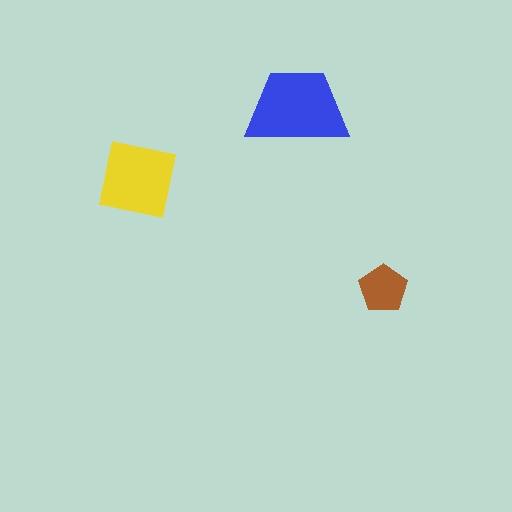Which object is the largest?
The blue trapezoid.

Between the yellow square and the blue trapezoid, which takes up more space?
The blue trapezoid.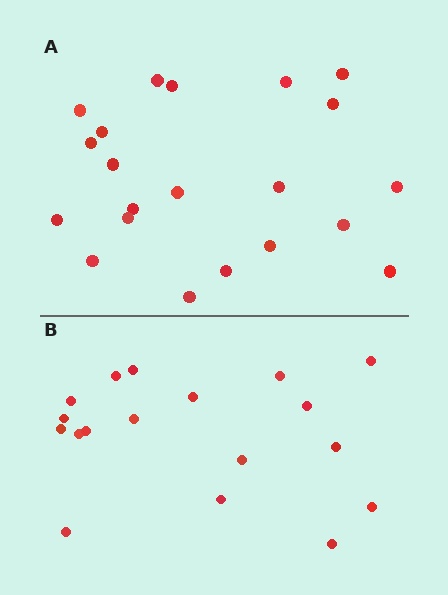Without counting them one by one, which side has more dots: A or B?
Region A (the top region) has more dots.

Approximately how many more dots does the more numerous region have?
Region A has just a few more — roughly 2 or 3 more dots than region B.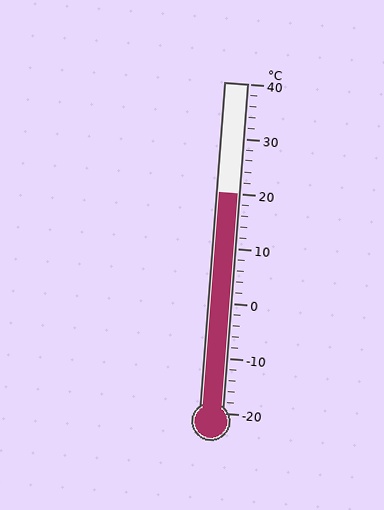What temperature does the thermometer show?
The thermometer shows approximately 20°C.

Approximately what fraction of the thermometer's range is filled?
The thermometer is filled to approximately 65% of its range.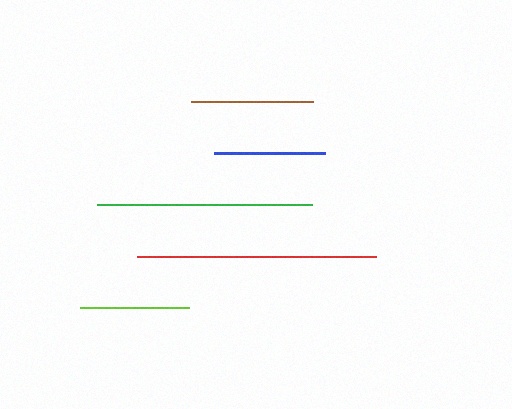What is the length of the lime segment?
The lime segment is approximately 109 pixels long.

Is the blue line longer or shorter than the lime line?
The blue line is longer than the lime line.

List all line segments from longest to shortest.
From longest to shortest: red, green, brown, blue, lime.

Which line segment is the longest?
The red line is the longest at approximately 239 pixels.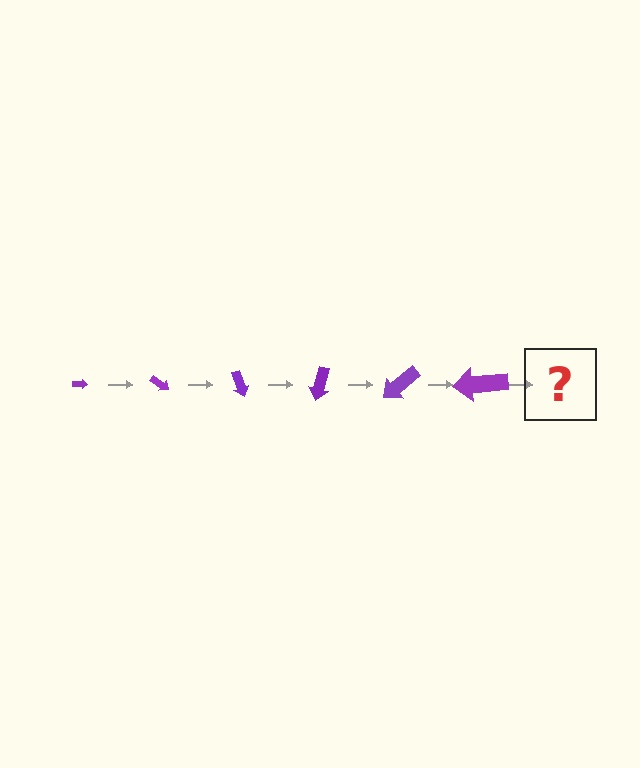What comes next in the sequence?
The next element should be an arrow, larger than the previous one and rotated 210 degrees from the start.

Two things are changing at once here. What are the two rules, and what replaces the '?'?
The two rules are that the arrow grows larger each step and it rotates 35 degrees each step. The '?' should be an arrow, larger than the previous one and rotated 210 degrees from the start.